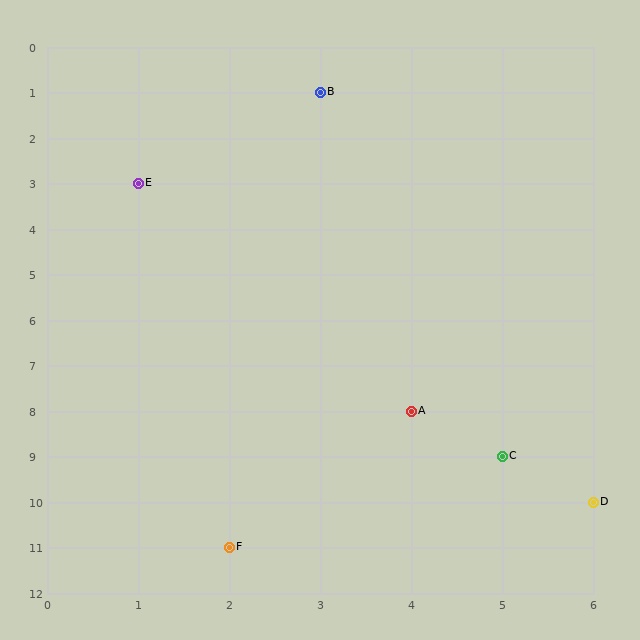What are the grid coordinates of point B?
Point B is at grid coordinates (3, 1).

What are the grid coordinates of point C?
Point C is at grid coordinates (5, 9).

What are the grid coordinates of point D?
Point D is at grid coordinates (6, 10).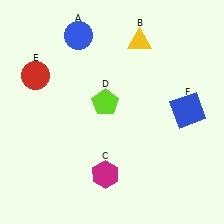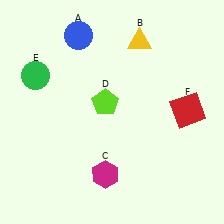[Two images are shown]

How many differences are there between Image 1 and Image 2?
There are 2 differences between the two images.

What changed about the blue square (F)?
In Image 1, F is blue. In Image 2, it changed to red.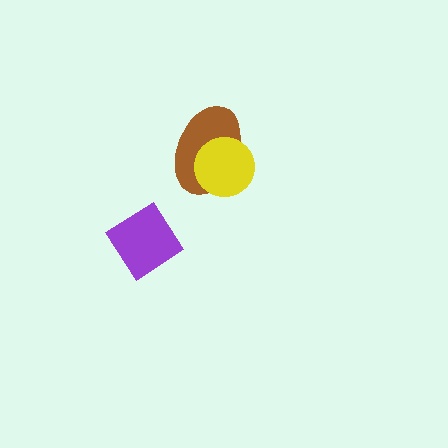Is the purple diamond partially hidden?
No, no other shape covers it.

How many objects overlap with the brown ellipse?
1 object overlaps with the brown ellipse.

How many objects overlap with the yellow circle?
1 object overlaps with the yellow circle.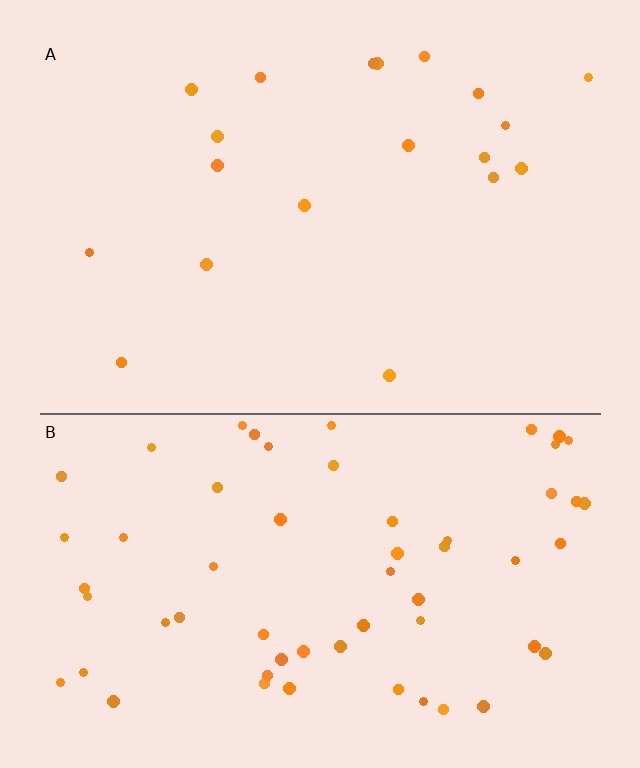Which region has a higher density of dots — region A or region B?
B (the bottom).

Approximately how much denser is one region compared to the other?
Approximately 3.1× — region B over region A.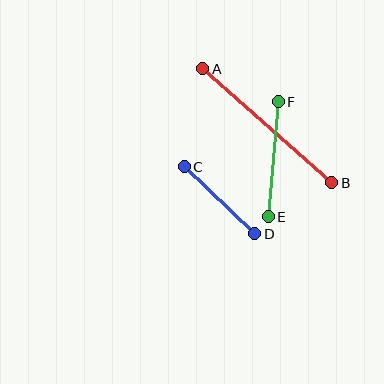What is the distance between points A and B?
The distance is approximately 172 pixels.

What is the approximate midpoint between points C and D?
The midpoint is at approximately (220, 200) pixels.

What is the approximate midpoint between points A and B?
The midpoint is at approximately (267, 126) pixels.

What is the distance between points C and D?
The distance is approximately 97 pixels.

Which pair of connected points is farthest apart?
Points A and B are farthest apart.